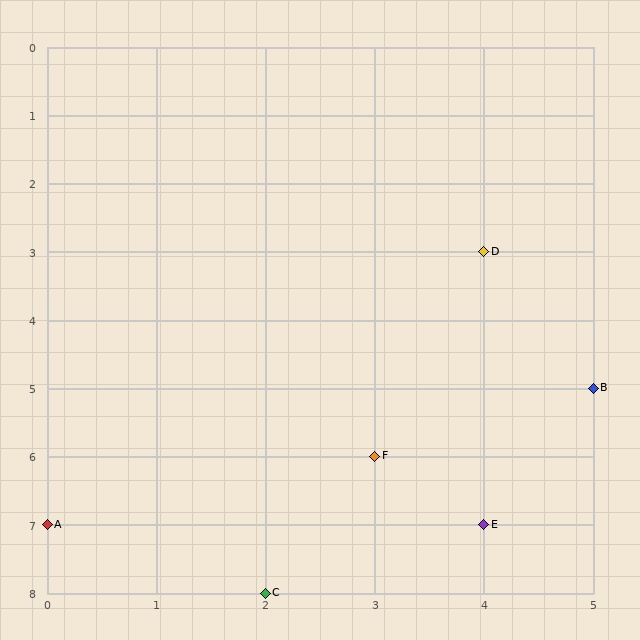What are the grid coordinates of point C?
Point C is at grid coordinates (2, 8).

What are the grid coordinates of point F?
Point F is at grid coordinates (3, 6).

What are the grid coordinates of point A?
Point A is at grid coordinates (0, 7).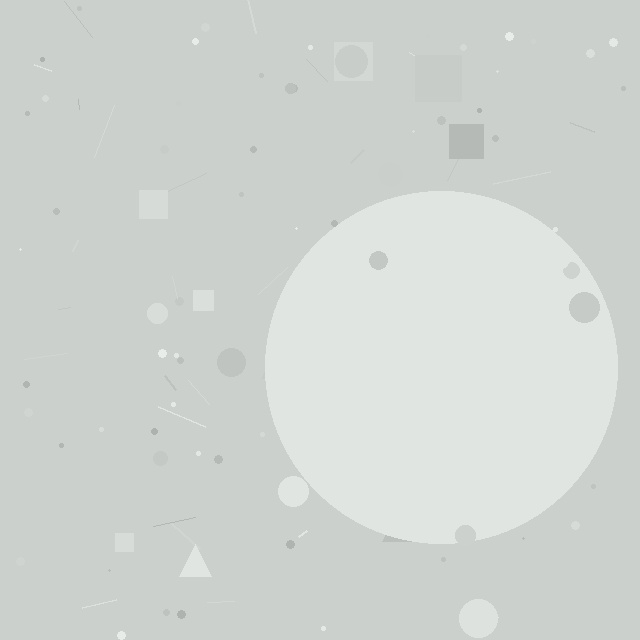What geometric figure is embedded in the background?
A circle is embedded in the background.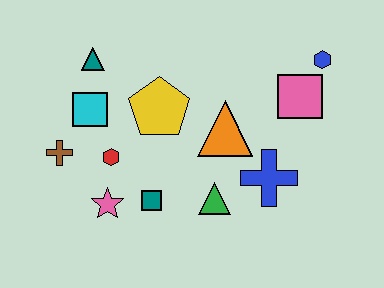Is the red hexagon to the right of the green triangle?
No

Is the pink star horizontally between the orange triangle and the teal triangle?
Yes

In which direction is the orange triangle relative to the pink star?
The orange triangle is to the right of the pink star.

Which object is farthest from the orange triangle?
The brown cross is farthest from the orange triangle.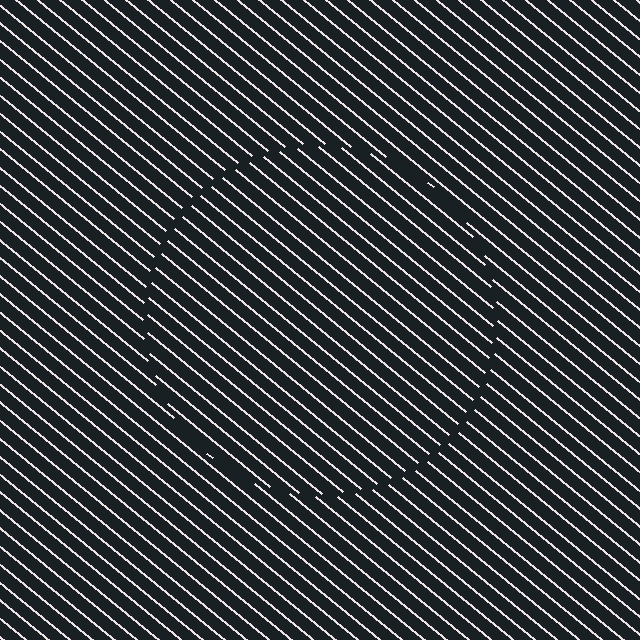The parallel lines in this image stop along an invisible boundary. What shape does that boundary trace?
An illusory circle. The interior of the shape contains the same grating, shifted by half a period — the contour is defined by the phase discontinuity where line-ends from the inner and outer gratings abut.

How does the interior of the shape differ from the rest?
The interior of the shape contains the same grating, shifted by half a period — the contour is defined by the phase discontinuity where line-ends from the inner and outer gratings abut.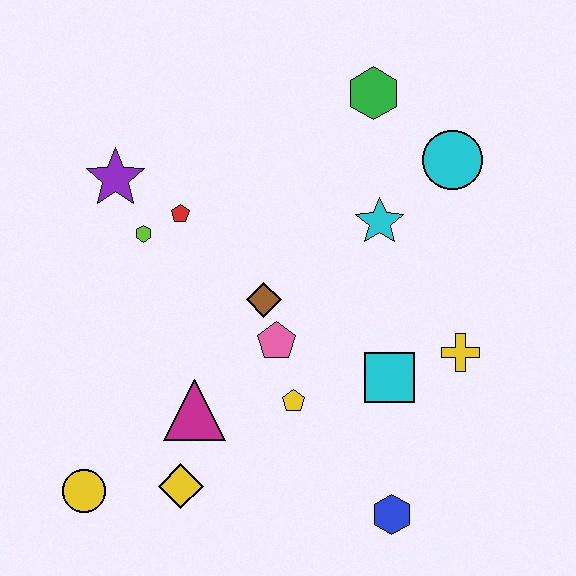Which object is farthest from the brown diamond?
The yellow circle is farthest from the brown diamond.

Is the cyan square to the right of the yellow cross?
No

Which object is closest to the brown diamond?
The pink pentagon is closest to the brown diamond.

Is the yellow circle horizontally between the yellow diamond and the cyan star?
No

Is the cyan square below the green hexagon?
Yes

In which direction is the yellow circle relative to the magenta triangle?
The yellow circle is to the left of the magenta triangle.